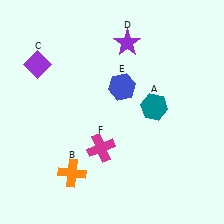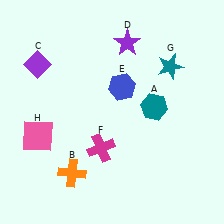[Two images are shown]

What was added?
A teal star (G), a pink square (H) were added in Image 2.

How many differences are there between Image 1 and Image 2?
There are 2 differences between the two images.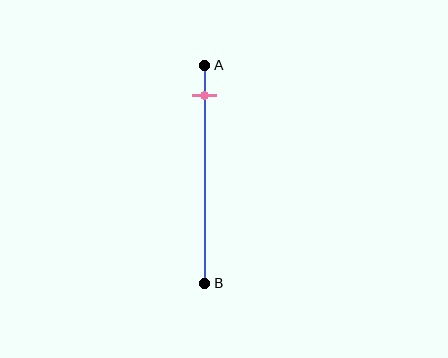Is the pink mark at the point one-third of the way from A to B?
No, the mark is at about 15% from A, not at the 33% one-third point.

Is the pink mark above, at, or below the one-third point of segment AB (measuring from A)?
The pink mark is above the one-third point of segment AB.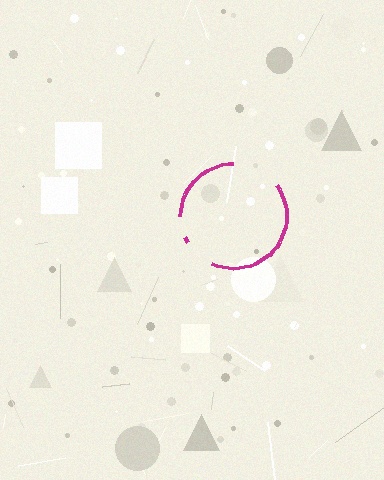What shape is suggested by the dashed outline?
The dashed outline suggests a circle.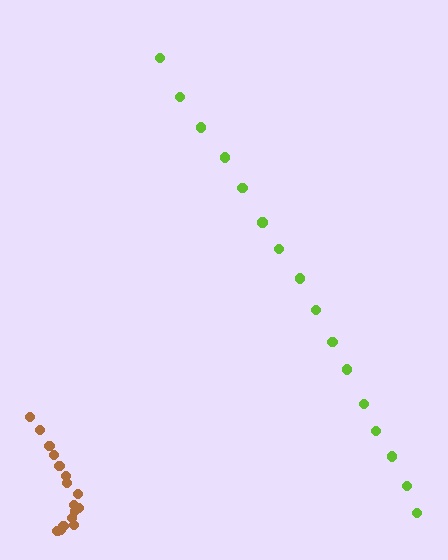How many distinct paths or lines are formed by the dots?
There are 2 distinct paths.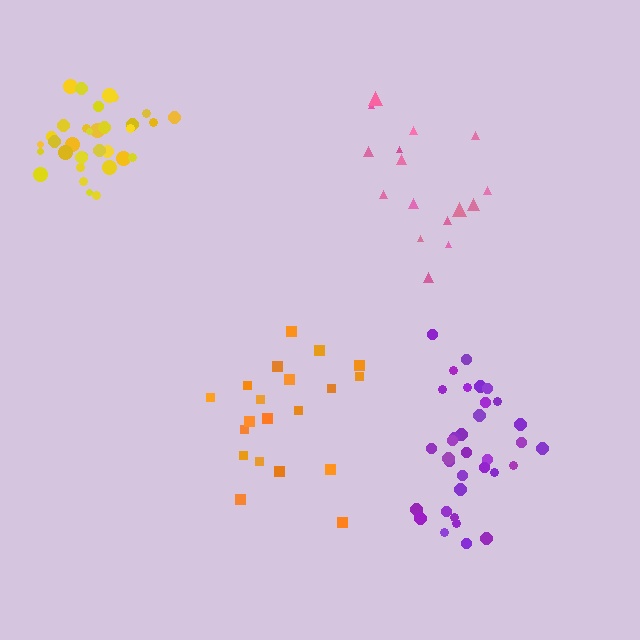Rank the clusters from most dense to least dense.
yellow, purple, orange, pink.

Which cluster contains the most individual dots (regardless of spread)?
Purple (35).